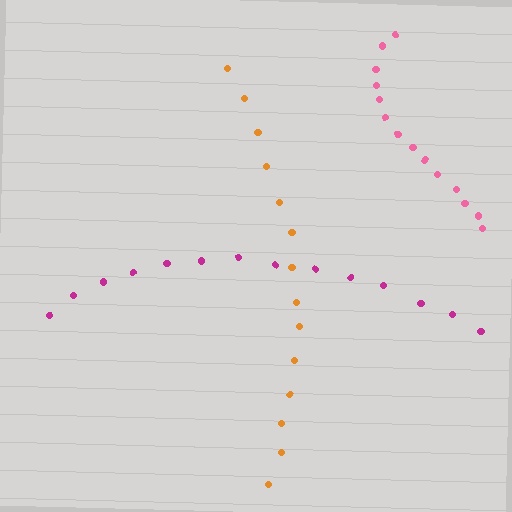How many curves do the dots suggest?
There are 3 distinct paths.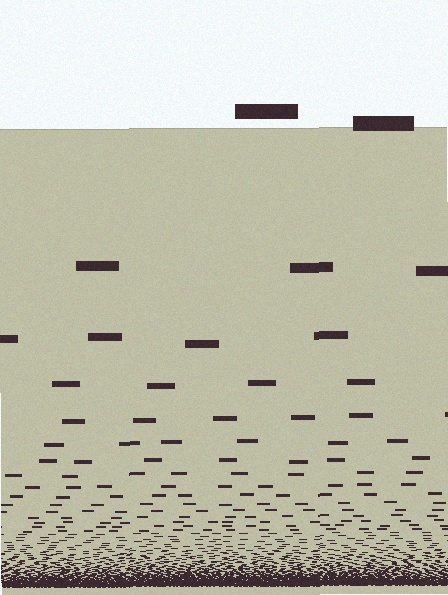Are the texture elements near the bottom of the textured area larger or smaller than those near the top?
Smaller. The gradient is inverted — elements near the bottom are smaller and denser.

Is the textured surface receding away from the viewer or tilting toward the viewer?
The surface appears to tilt toward the viewer. Texture elements get larger and sparser toward the top.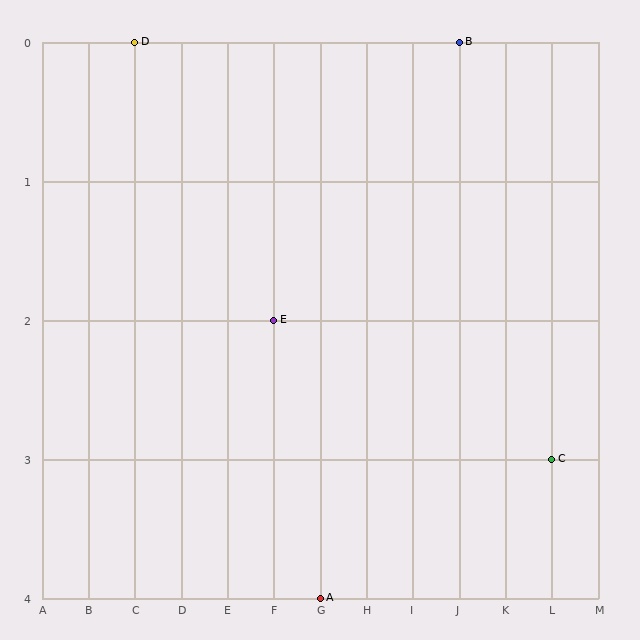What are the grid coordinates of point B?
Point B is at grid coordinates (J, 0).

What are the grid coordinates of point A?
Point A is at grid coordinates (G, 4).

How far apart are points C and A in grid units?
Points C and A are 5 columns and 1 row apart (about 5.1 grid units diagonally).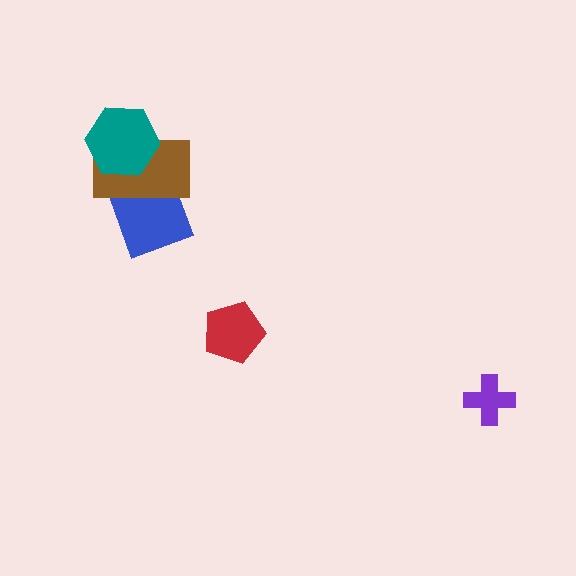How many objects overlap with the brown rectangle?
2 objects overlap with the brown rectangle.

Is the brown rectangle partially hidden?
Yes, it is partially covered by another shape.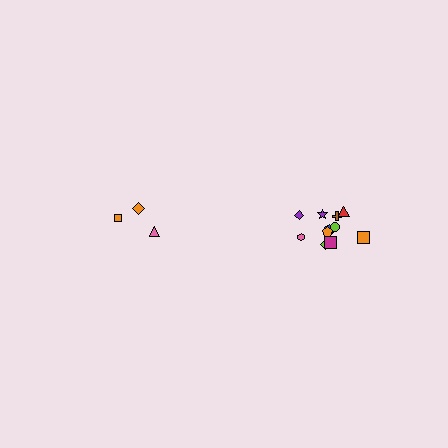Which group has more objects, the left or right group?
The right group.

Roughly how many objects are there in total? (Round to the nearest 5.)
Roughly 15 objects in total.